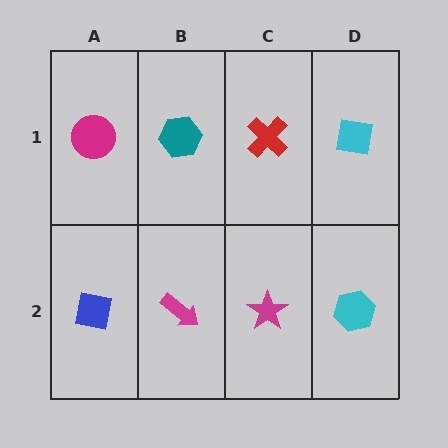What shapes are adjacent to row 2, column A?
A magenta circle (row 1, column A), a magenta arrow (row 2, column B).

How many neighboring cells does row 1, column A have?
2.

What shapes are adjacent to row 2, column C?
A red cross (row 1, column C), a magenta arrow (row 2, column B), a cyan hexagon (row 2, column D).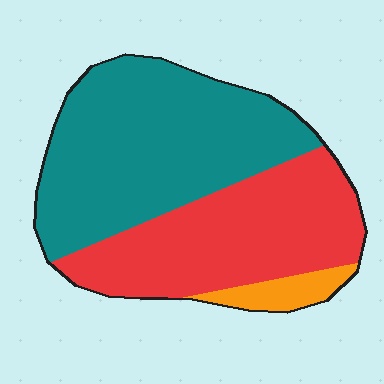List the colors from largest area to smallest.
From largest to smallest: teal, red, orange.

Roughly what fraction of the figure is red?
Red covers roughly 40% of the figure.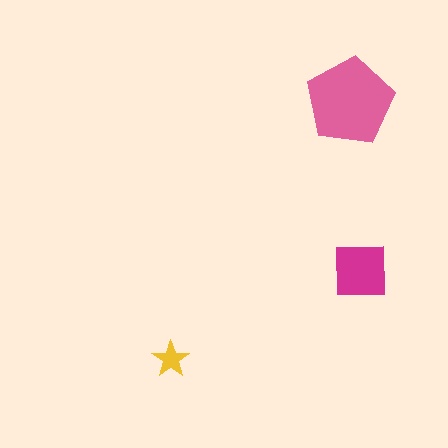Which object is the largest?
The pink pentagon.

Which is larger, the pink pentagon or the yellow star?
The pink pentagon.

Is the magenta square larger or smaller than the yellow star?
Larger.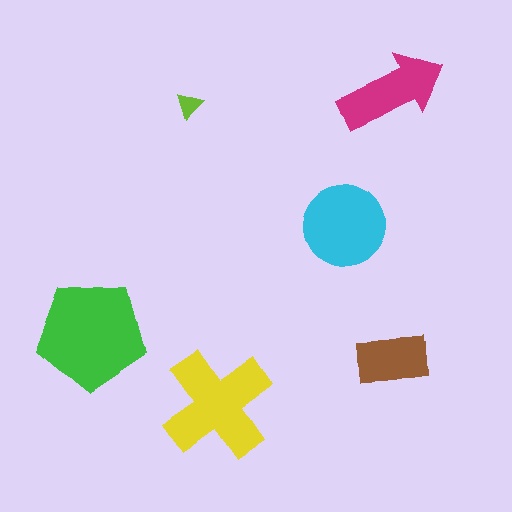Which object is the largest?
The green pentagon.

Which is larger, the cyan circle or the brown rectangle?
The cyan circle.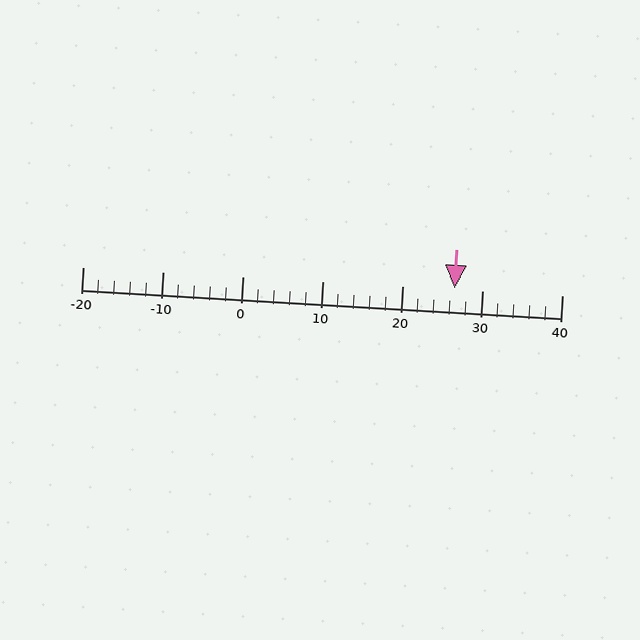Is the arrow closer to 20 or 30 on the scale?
The arrow is closer to 30.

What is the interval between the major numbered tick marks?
The major tick marks are spaced 10 units apart.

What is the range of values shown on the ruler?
The ruler shows values from -20 to 40.